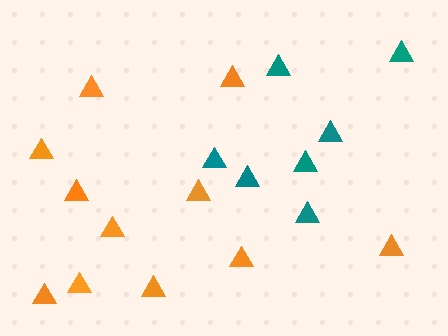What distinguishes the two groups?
There are 2 groups: one group of orange triangles (11) and one group of teal triangles (7).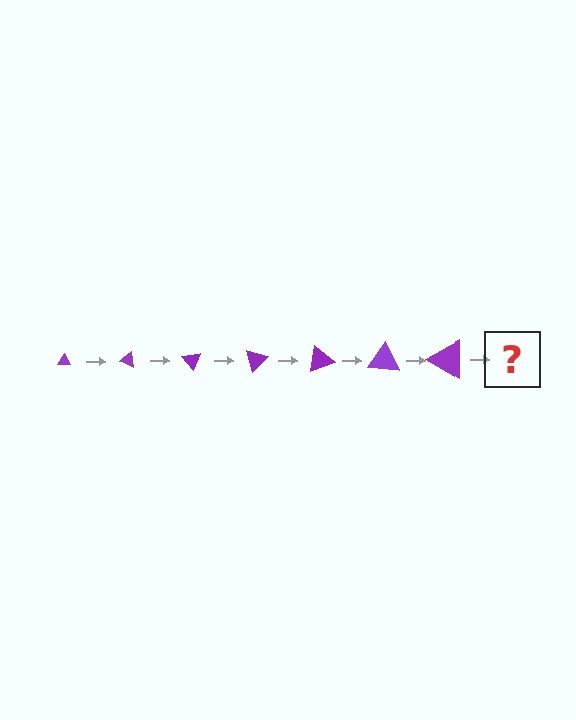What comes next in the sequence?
The next element should be a triangle, larger than the previous one and rotated 175 degrees from the start.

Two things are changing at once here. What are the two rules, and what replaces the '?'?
The two rules are that the triangle grows larger each step and it rotates 25 degrees each step. The '?' should be a triangle, larger than the previous one and rotated 175 degrees from the start.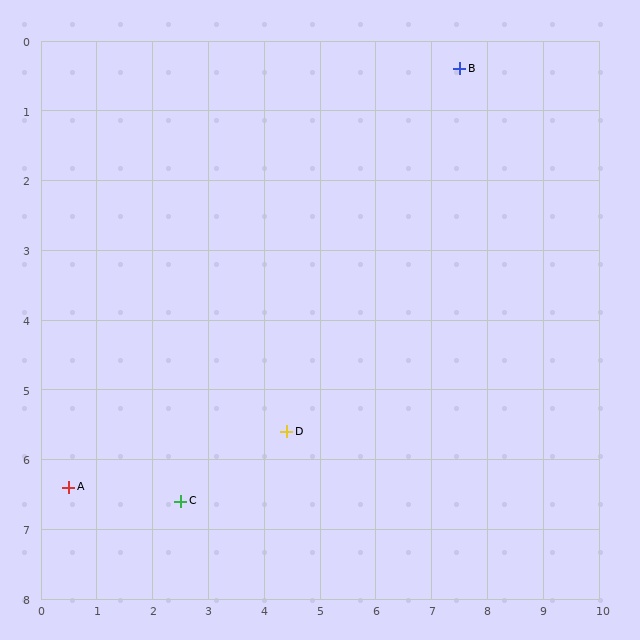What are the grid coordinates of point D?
Point D is at approximately (4.4, 5.6).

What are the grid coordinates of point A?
Point A is at approximately (0.5, 6.4).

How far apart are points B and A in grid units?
Points B and A are about 9.2 grid units apart.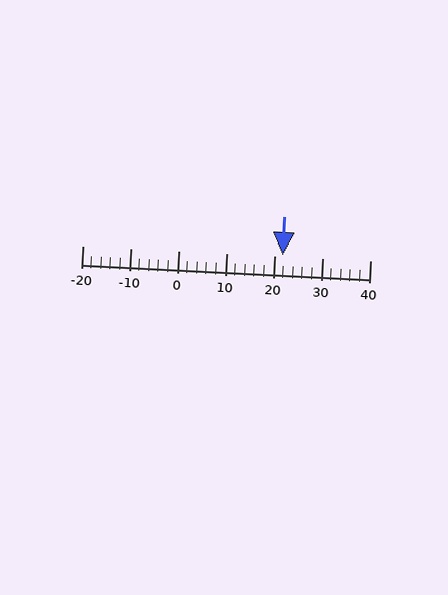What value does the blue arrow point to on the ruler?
The blue arrow points to approximately 22.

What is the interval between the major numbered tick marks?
The major tick marks are spaced 10 units apart.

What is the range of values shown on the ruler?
The ruler shows values from -20 to 40.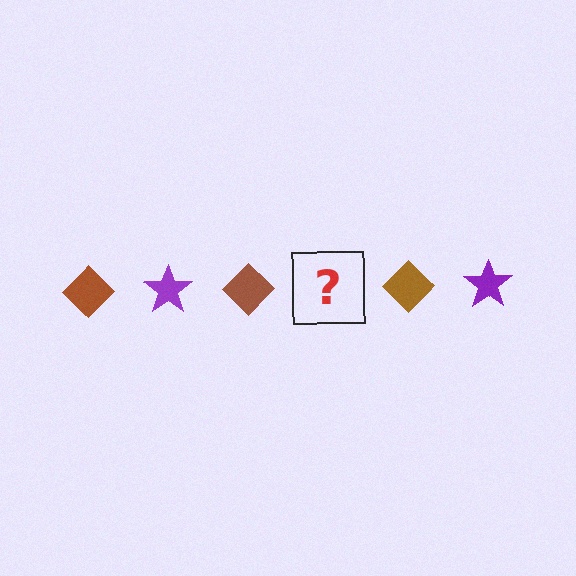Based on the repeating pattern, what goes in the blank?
The blank should be a purple star.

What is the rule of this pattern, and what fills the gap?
The rule is that the pattern alternates between brown diamond and purple star. The gap should be filled with a purple star.